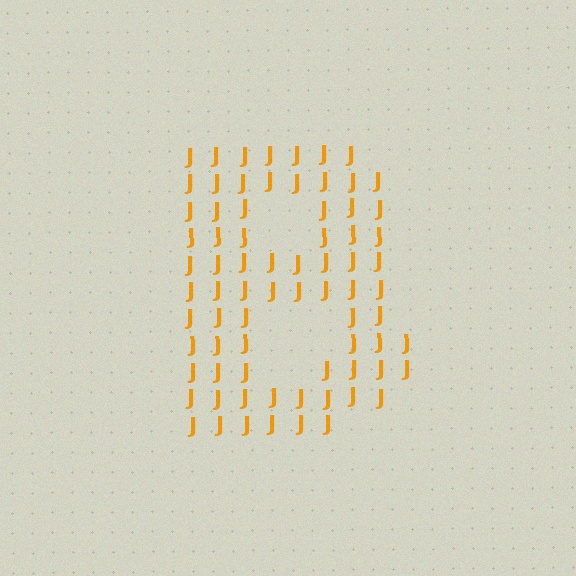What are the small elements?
The small elements are letter J's.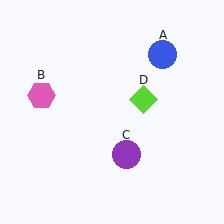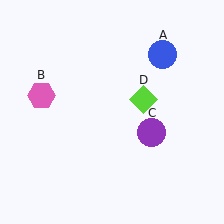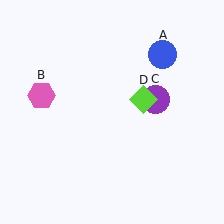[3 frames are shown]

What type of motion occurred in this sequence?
The purple circle (object C) rotated counterclockwise around the center of the scene.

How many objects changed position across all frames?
1 object changed position: purple circle (object C).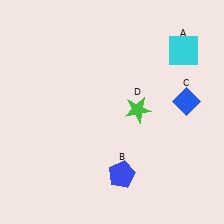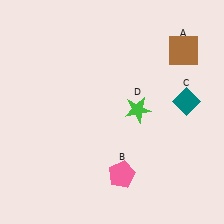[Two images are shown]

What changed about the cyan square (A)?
In Image 1, A is cyan. In Image 2, it changed to brown.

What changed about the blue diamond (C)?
In Image 1, C is blue. In Image 2, it changed to teal.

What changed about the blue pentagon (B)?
In Image 1, B is blue. In Image 2, it changed to pink.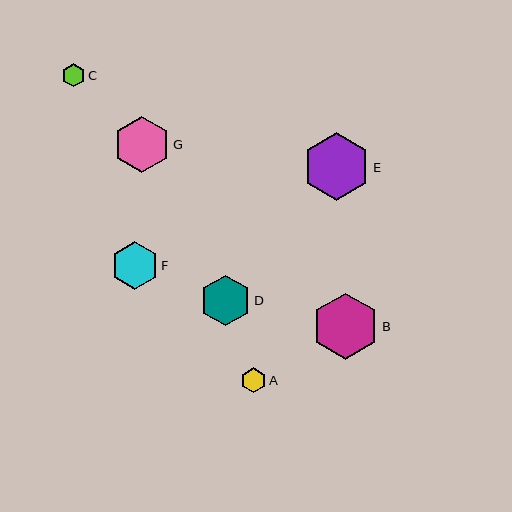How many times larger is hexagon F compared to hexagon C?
Hexagon F is approximately 2.1 times the size of hexagon C.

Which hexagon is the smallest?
Hexagon C is the smallest with a size of approximately 23 pixels.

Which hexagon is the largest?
Hexagon E is the largest with a size of approximately 68 pixels.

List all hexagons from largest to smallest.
From largest to smallest: E, B, G, D, F, A, C.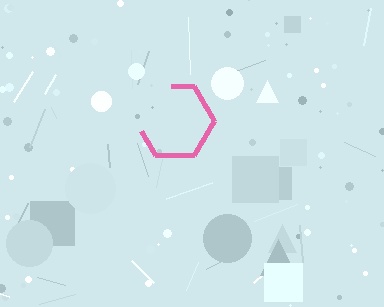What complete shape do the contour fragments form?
The contour fragments form a hexagon.